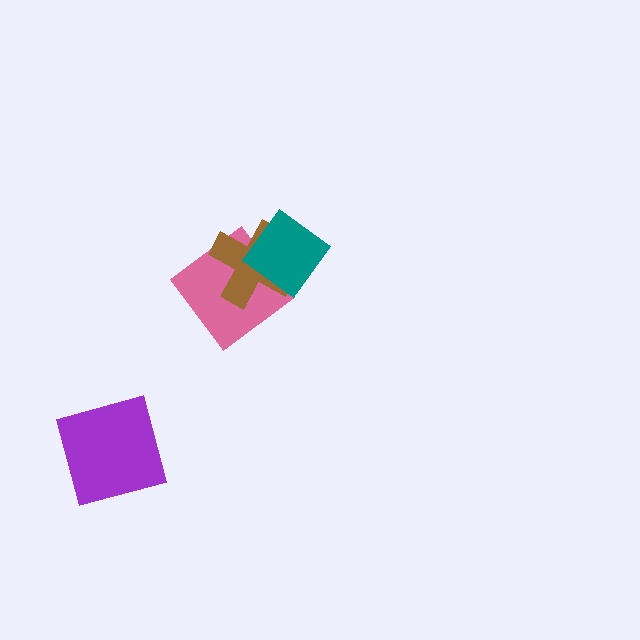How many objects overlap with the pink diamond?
2 objects overlap with the pink diamond.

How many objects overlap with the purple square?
0 objects overlap with the purple square.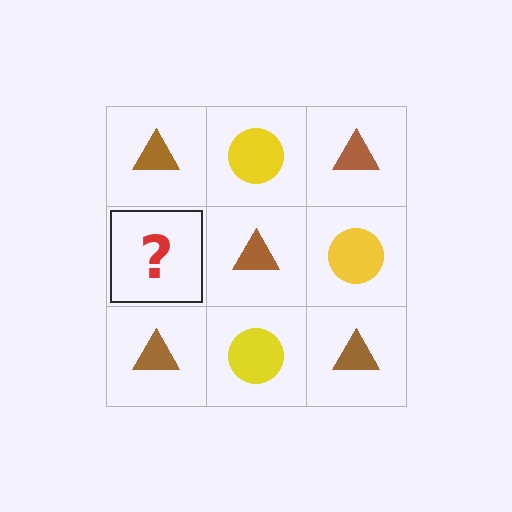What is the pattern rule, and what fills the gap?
The rule is that it alternates brown triangle and yellow circle in a checkerboard pattern. The gap should be filled with a yellow circle.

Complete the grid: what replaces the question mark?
The question mark should be replaced with a yellow circle.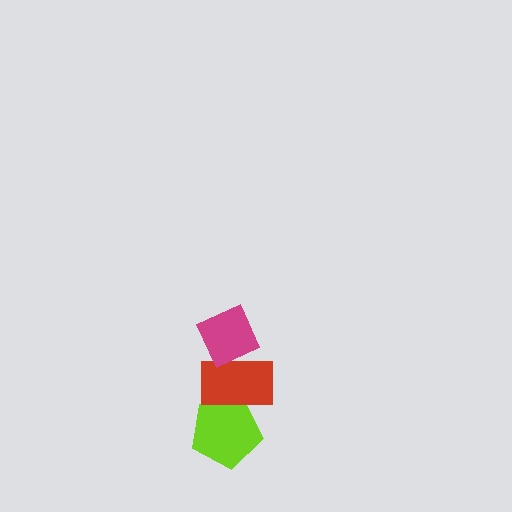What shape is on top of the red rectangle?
The magenta diamond is on top of the red rectangle.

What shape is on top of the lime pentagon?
The red rectangle is on top of the lime pentagon.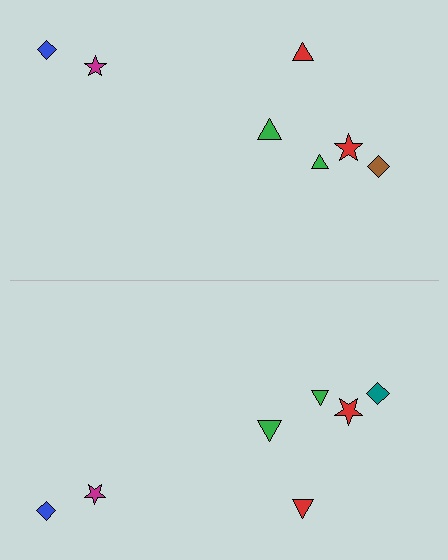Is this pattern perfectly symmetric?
No, the pattern is not perfectly symmetric. The teal diamond on the bottom side breaks the symmetry — its mirror counterpart is brown.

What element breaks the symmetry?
The teal diamond on the bottom side breaks the symmetry — its mirror counterpart is brown.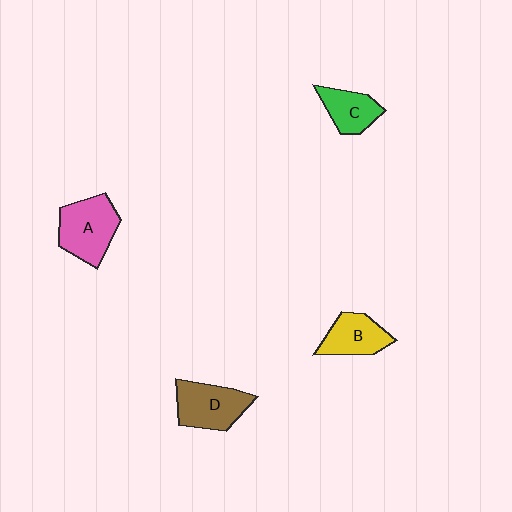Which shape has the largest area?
Shape A (pink).